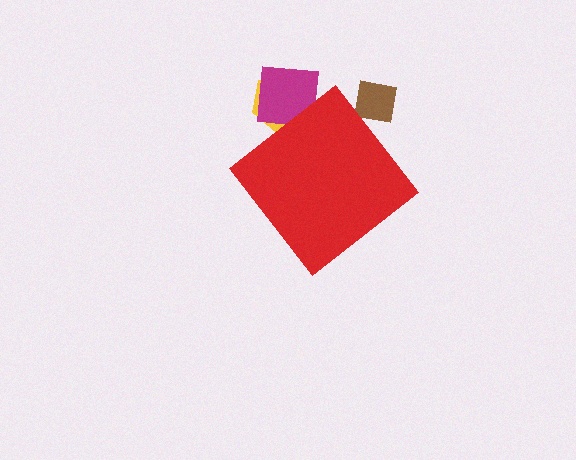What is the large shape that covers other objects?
A red diamond.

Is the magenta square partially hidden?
Yes, the magenta square is partially hidden behind the red diamond.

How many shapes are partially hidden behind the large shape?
3 shapes are partially hidden.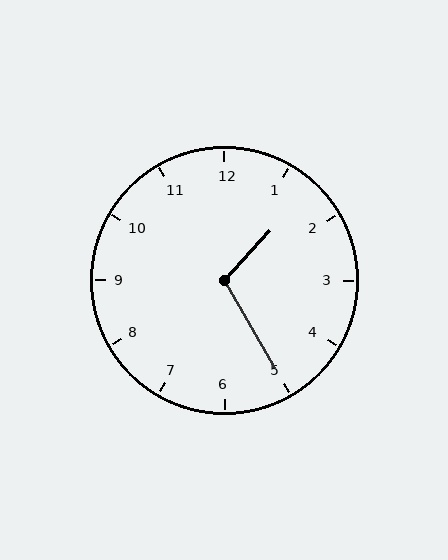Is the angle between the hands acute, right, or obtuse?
It is obtuse.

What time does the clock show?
1:25.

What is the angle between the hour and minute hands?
Approximately 108 degrees.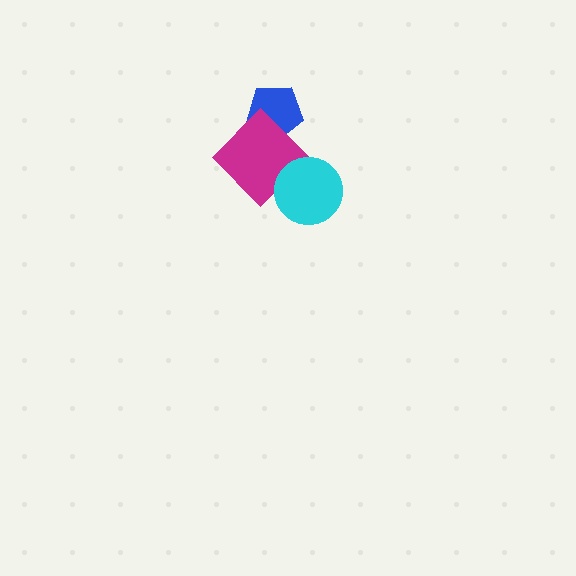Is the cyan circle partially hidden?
No, no other shape covers it.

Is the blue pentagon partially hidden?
Yes, it is partially covered by another shape.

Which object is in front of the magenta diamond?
The cyan circle is in front of the magenta diamond.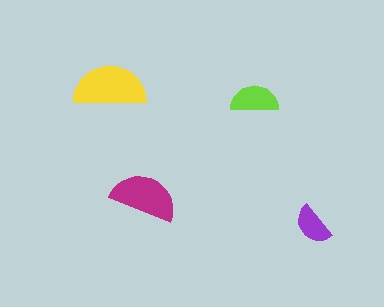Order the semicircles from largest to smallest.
the yellow one, the magenta one, the lime one, the purple one.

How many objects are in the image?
There are 4 objects in the image.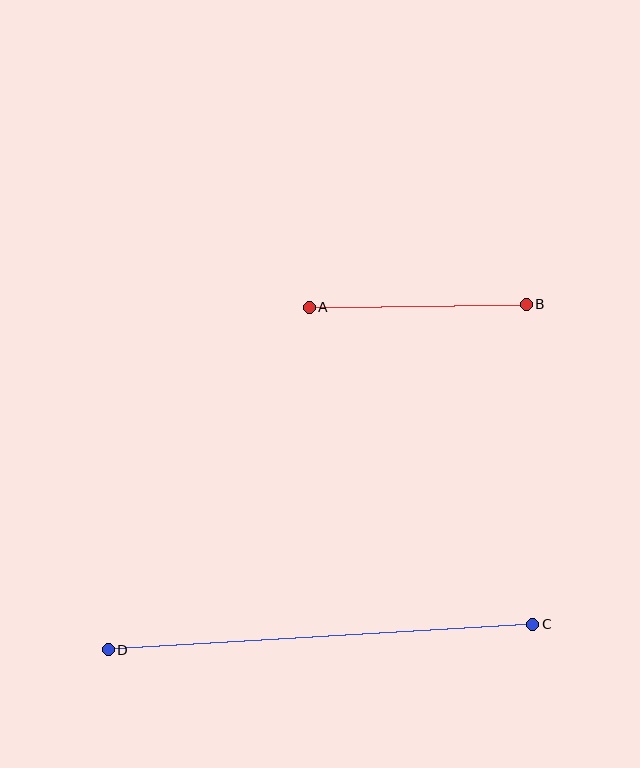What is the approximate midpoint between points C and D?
The midpoint is at approximately (320, 637) pixels.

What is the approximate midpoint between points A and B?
The midpoint is at approximately (418, 306) pixels.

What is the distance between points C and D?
The distance is approximately 425 pixels.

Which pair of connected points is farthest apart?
Points C and D are farthest apart.